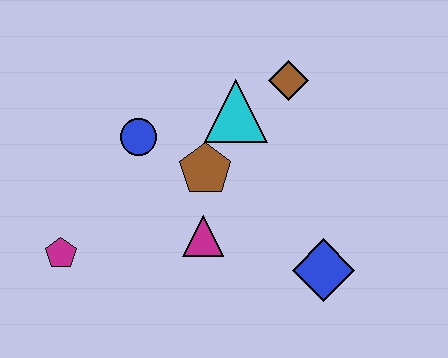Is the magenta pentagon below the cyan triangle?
Yes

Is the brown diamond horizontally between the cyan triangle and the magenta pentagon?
No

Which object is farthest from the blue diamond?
The magenta pentagon is farthest from the blue diamond.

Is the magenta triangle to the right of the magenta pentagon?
Yes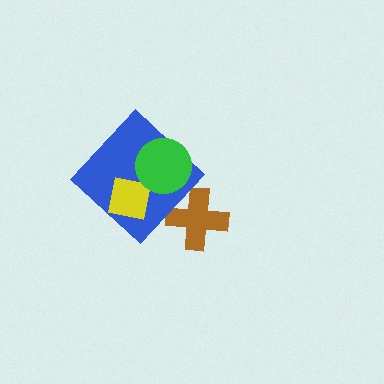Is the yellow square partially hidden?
Yes, it is partially covered by another shape.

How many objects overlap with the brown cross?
0 objects overlap with the brown cross.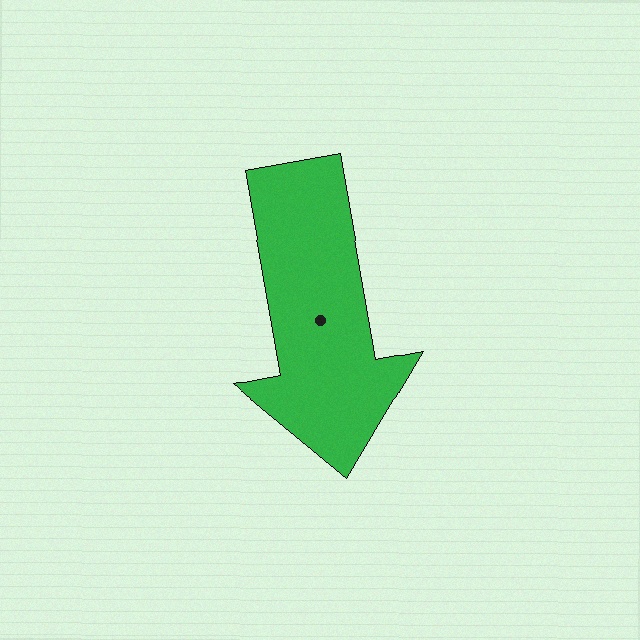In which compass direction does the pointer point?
South.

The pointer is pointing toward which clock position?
Roughly 6 o'clock.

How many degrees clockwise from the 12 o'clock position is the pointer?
Approximately 170 degrees.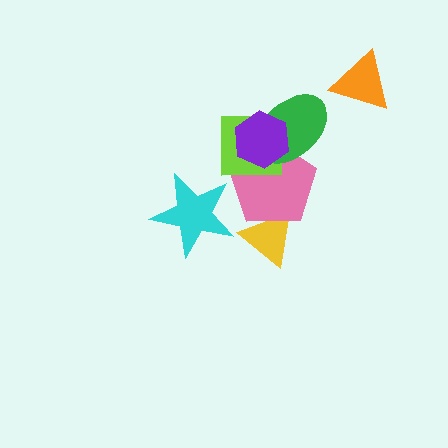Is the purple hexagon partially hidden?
No, no other shape covers it.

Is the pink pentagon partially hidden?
Yes, it is partially covered by another shape.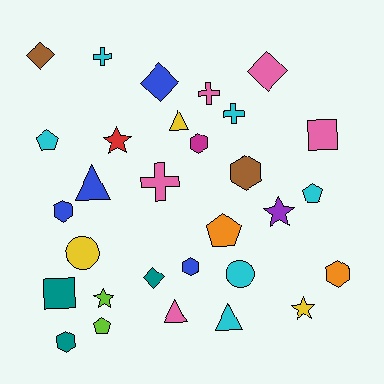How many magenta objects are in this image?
There is 1 magenta object.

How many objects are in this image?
There are 30 objects.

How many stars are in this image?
There are 4 stars.